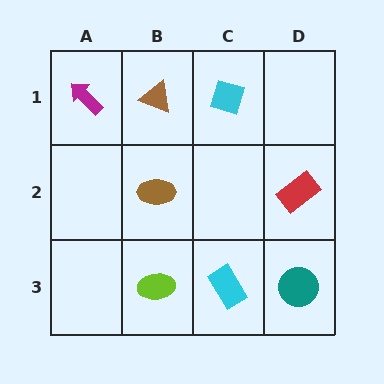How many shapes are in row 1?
3 shapes.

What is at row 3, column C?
A cyan rectangle.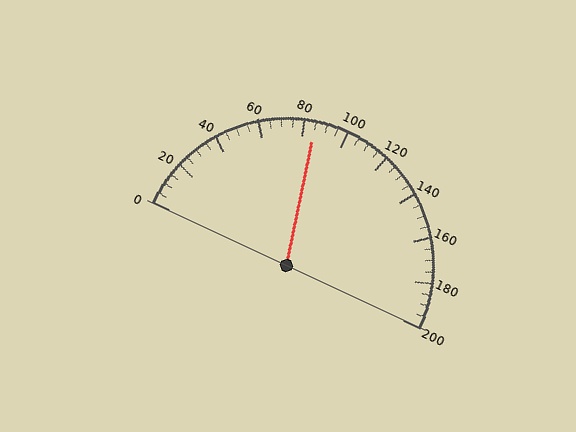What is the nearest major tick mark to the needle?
The nearest major tick mark is 80.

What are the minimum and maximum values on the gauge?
The gauge ranges from 0 to 200.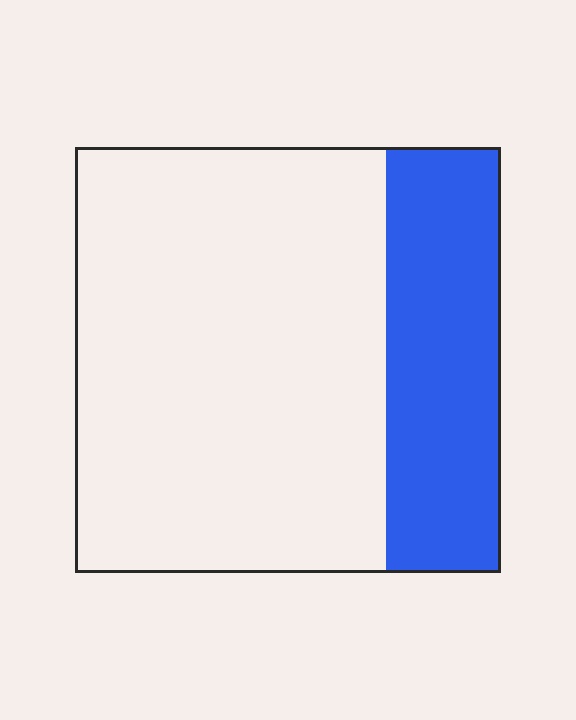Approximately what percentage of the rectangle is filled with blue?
Approximately 25%.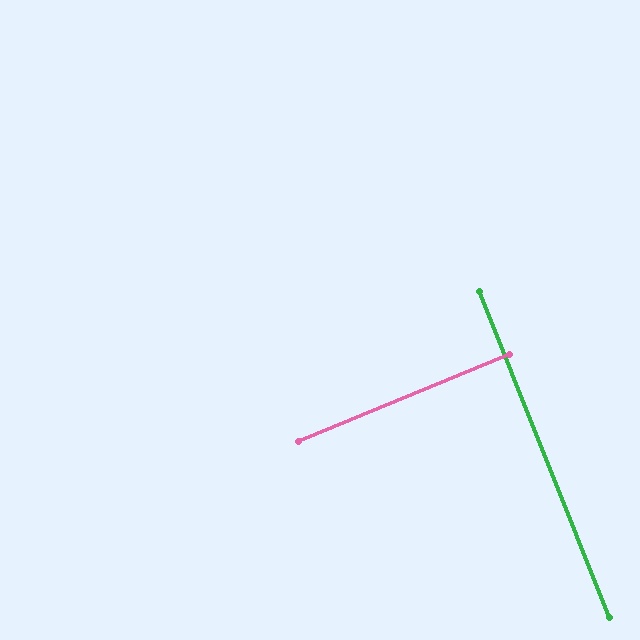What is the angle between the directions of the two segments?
Approximately 89 degrees.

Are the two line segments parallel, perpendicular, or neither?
Perpendicular — they meet at approximately 89°.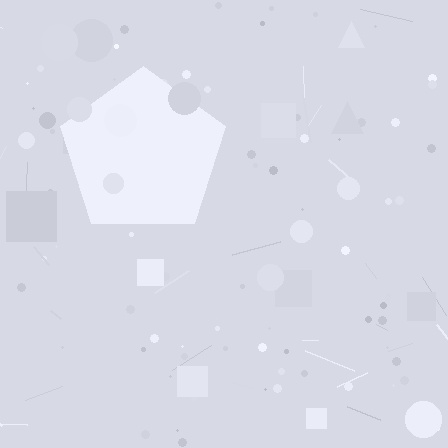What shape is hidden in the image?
A pentagon is hidden in the image.